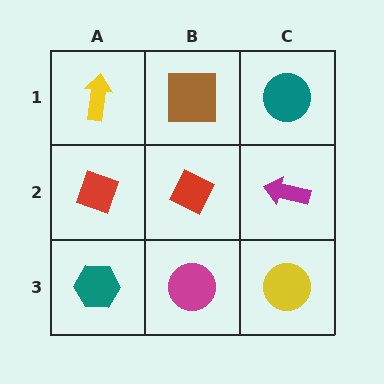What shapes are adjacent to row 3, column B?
A red diamond (row 2, column B), a teal hexagon (row 3, column A), a yellow circle (row 3, column C).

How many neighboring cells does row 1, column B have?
3.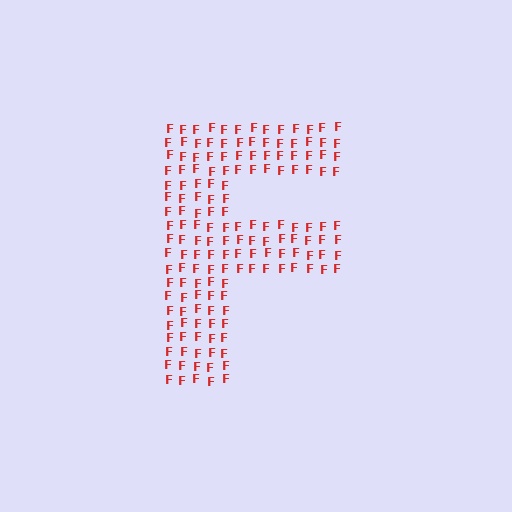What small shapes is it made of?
It is made of small letter F's.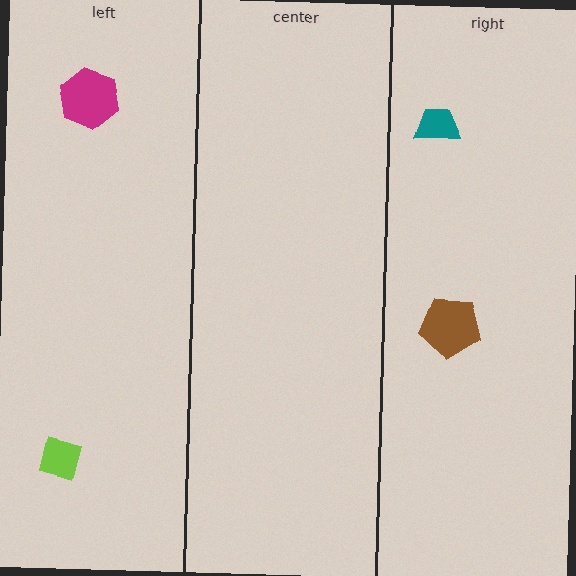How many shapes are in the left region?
2.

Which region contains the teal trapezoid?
The right region.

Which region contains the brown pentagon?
The right region.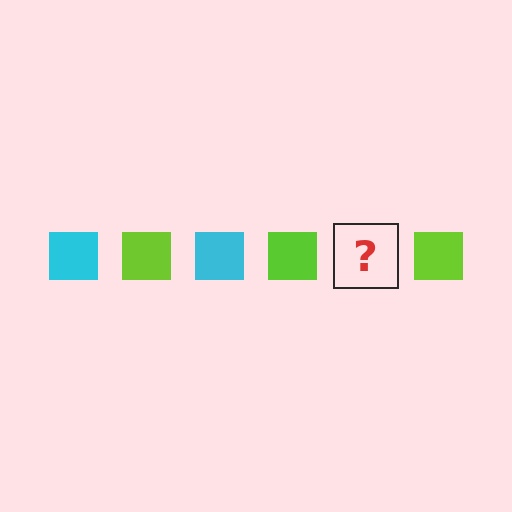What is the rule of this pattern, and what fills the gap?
The rule is that the pattern cycles through cyan, lime squares. The gap should be filled with a cyan square.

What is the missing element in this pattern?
The missing element is a cyan square.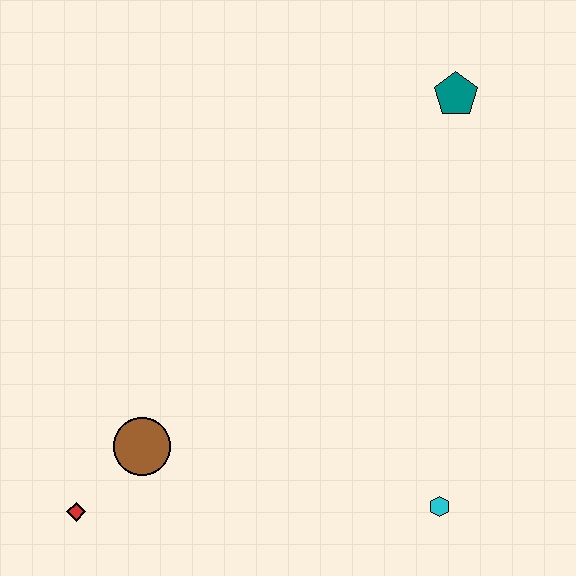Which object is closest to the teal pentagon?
The cyan hexagon is closest to the teal pentagon.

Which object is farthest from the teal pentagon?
The red diamond is farthest from the teal pentagon.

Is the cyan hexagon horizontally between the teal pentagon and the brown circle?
Yes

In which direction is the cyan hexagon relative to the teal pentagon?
The cyan hexagon is below the teal pentagon.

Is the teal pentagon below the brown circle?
No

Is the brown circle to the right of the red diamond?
Yes